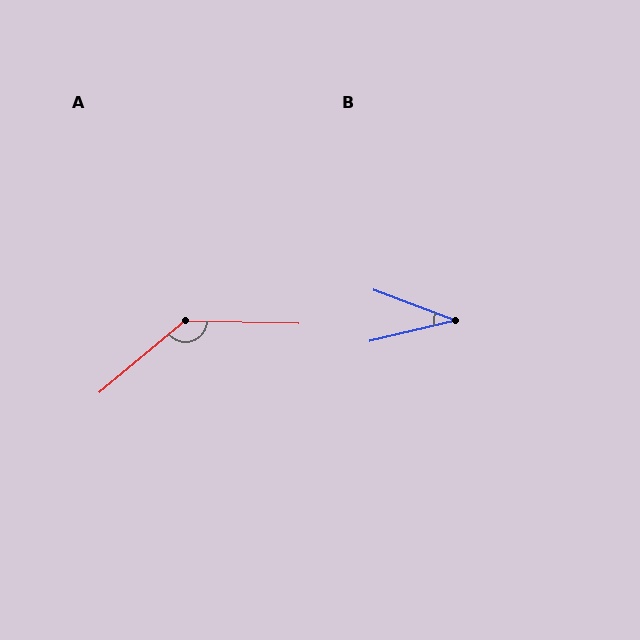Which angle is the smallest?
B, at approximately 34 degrees.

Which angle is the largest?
A, at approximately 139 degrees.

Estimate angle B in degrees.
Approximately 34 degrees.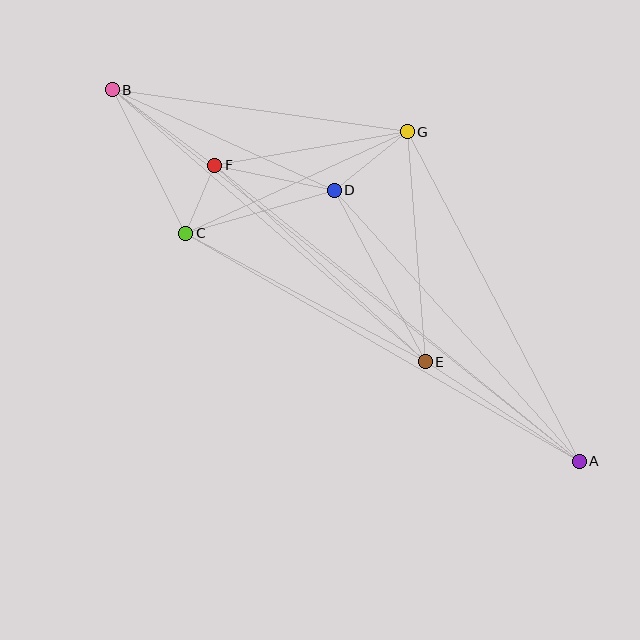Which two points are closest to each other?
Points C and F are closest to each other.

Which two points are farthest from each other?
Points A and B are farthest from each other.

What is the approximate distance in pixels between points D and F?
The distance between D and F is approximately 122 pixels.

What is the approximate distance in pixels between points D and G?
The distance between D and G is approximately 94 pixels.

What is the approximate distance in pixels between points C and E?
The distance between C and E is approximately 272 pixels.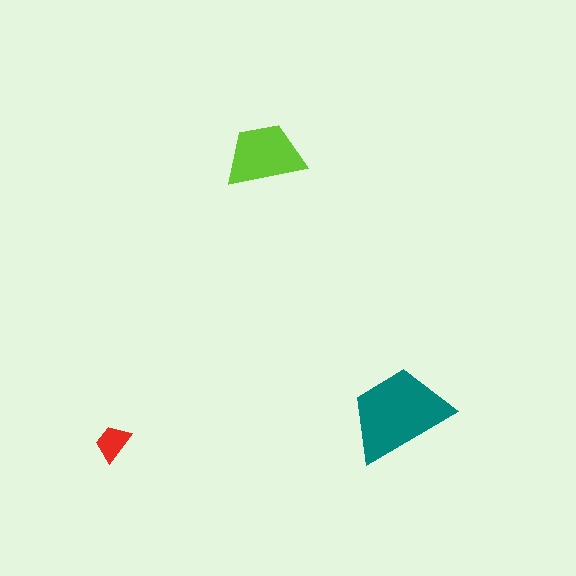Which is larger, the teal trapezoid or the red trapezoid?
The teal one.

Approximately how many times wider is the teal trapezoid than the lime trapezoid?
About 1.5 times wider.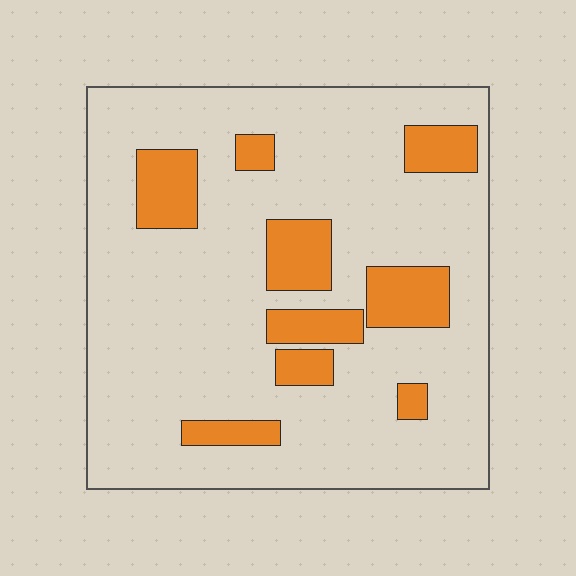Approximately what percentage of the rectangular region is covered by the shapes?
Approximately 20%.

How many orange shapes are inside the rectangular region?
9.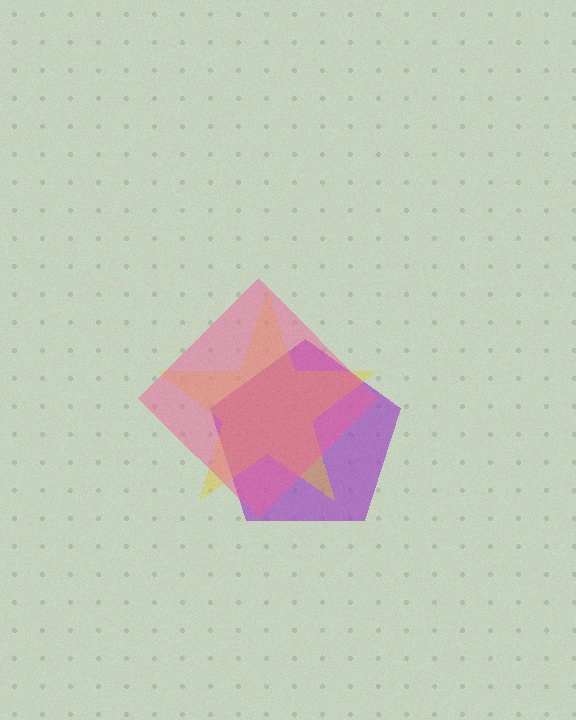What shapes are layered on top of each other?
The layered shapes are: a purple pentagon, a yellow star, a pink diamond.